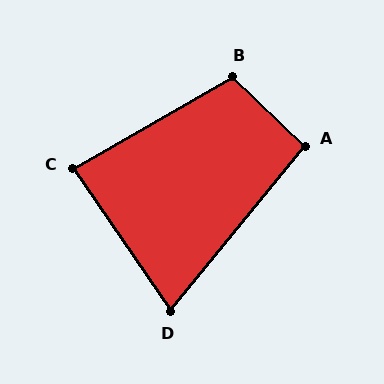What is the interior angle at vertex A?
Approximately 95 degrees (approximately right).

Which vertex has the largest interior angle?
B, at approximately 106 degrees.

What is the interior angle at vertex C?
Approximately 85 degrees (approximately right).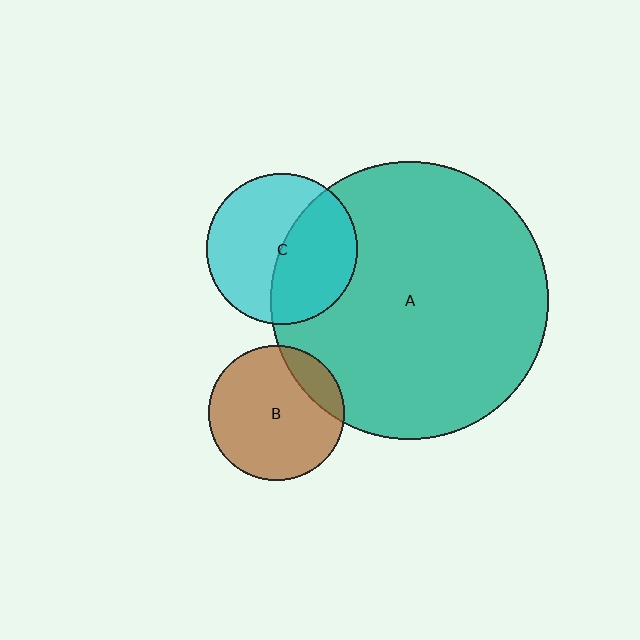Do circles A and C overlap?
Yes.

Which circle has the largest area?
Circle A (teal).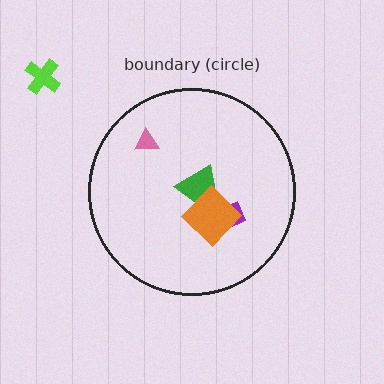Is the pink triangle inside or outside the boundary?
Inside.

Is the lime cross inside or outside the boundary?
Outside.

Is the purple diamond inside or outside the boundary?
Inside.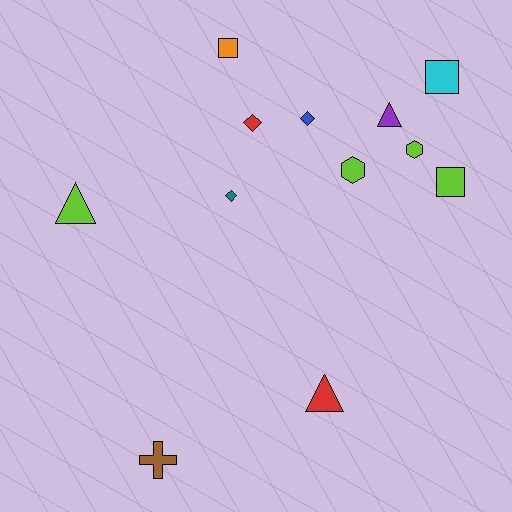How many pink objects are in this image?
There are no pink objects.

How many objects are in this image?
There are 12 objects.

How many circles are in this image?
There are no circles.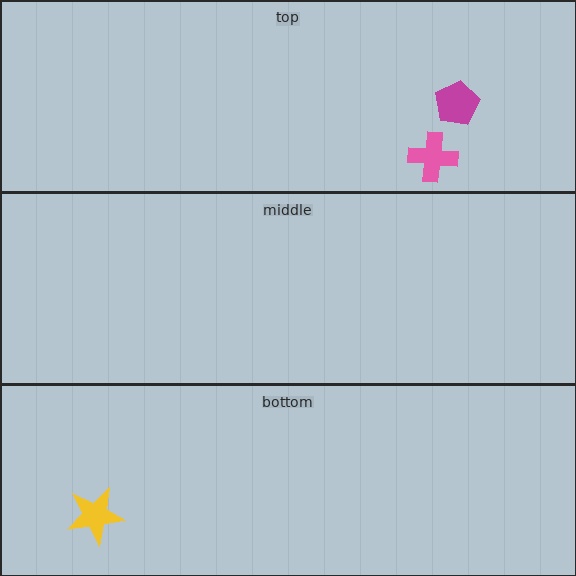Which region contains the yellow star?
The bottom region.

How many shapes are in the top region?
2.